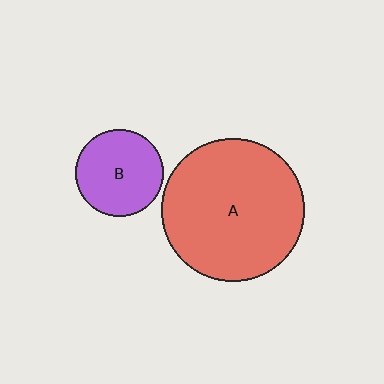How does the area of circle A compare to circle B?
Approximately 2.7 times.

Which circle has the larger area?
Circle A (red).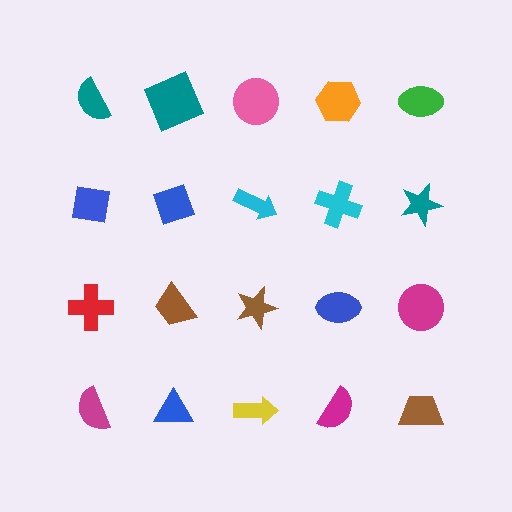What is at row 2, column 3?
A cyan arrow.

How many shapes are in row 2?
5 shapes.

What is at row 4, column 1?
A magenta semicircle.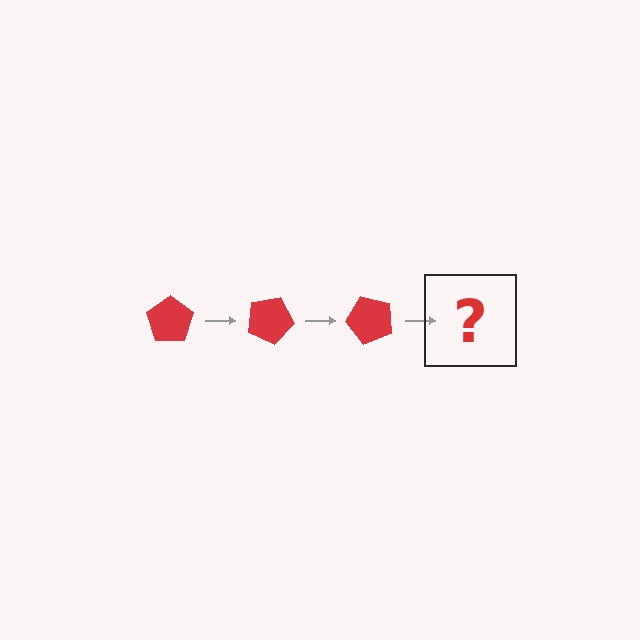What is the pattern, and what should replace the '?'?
The pattern is that the pentagon rotates 25 degrees each step. The '?' should be a red pentagon rotated 75 degrees.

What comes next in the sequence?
The next element should be a red pentagon rotated 75 degrees.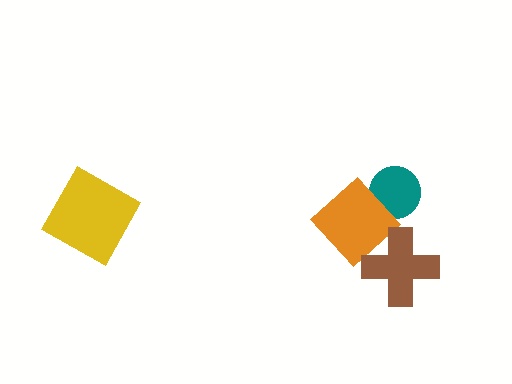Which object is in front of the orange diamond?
The brown cross is in front of the orange diamond.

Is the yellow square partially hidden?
No, no other shape covers it.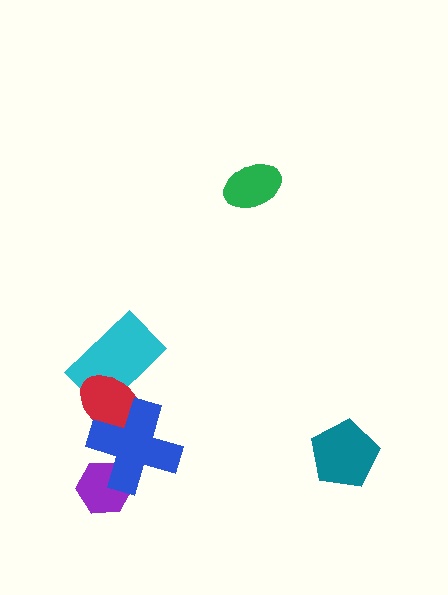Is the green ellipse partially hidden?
No, no other shape covers it.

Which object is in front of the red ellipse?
The blue cross is in front of the red ellipse.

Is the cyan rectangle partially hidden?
Yes, it is partially covered by another shape.